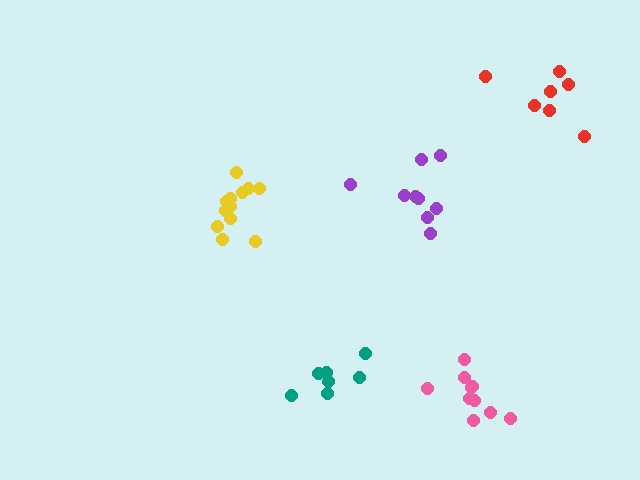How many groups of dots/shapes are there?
There are 5 groups.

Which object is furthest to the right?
The red cluster is rightmost.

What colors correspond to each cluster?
The clusters are colored: yellow, purple, red, pink, teal.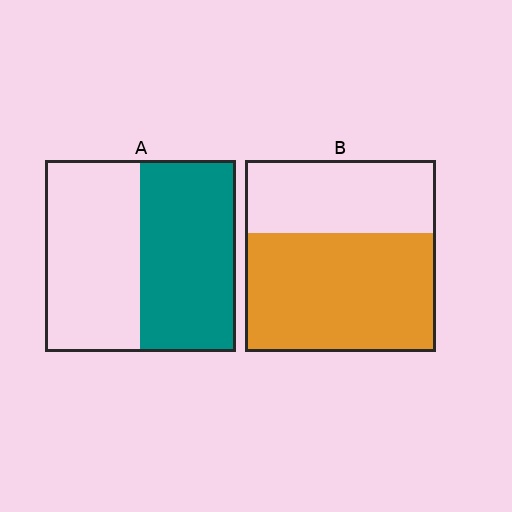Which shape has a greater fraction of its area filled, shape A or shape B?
Shape B.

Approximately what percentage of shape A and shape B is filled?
A is approximately 50% and B is approximately 60%.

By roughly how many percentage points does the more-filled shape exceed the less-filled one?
By roughly 10 percentage points (B over A).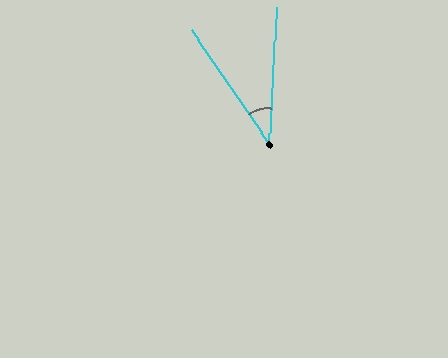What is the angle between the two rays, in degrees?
Approximately 37 degrees.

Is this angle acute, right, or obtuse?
It is acute.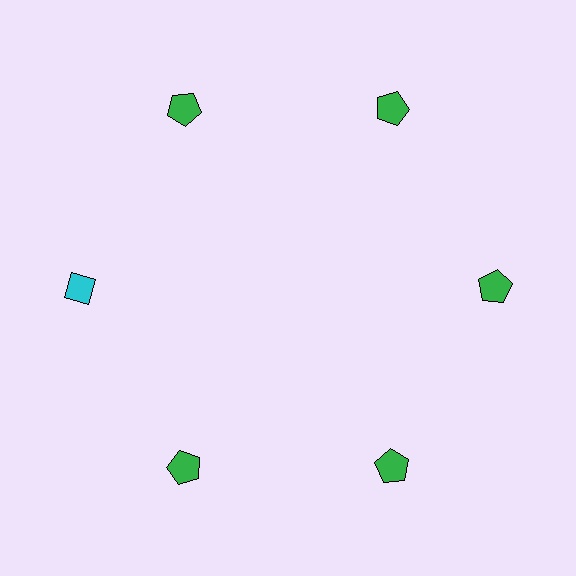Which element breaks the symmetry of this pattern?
The cyan diamond at roughly the 9 o'clock position breaks the symmetry. All other shapes are green pentagons.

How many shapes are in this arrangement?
There are 6 shapes arranged in a ring pattern.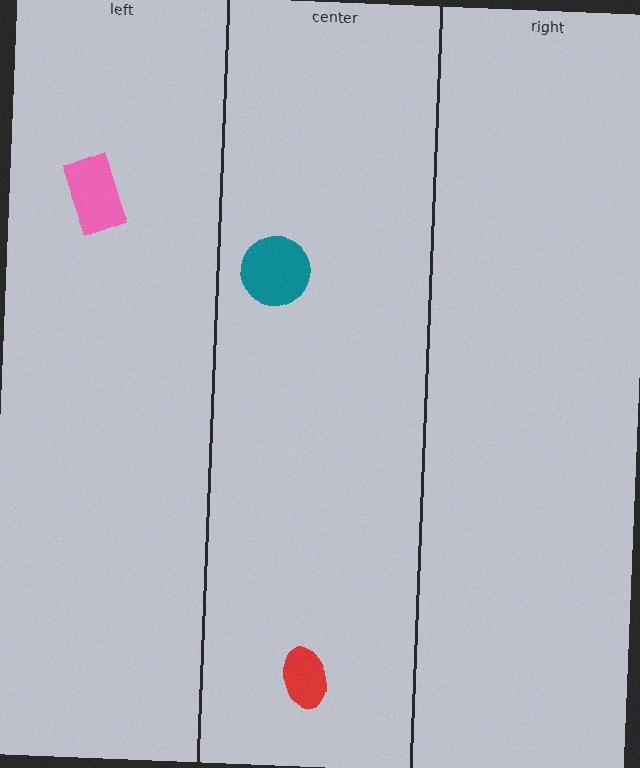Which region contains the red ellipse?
The center region.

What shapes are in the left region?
The pink rectangle.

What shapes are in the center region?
The teal circle, the red ellipse.